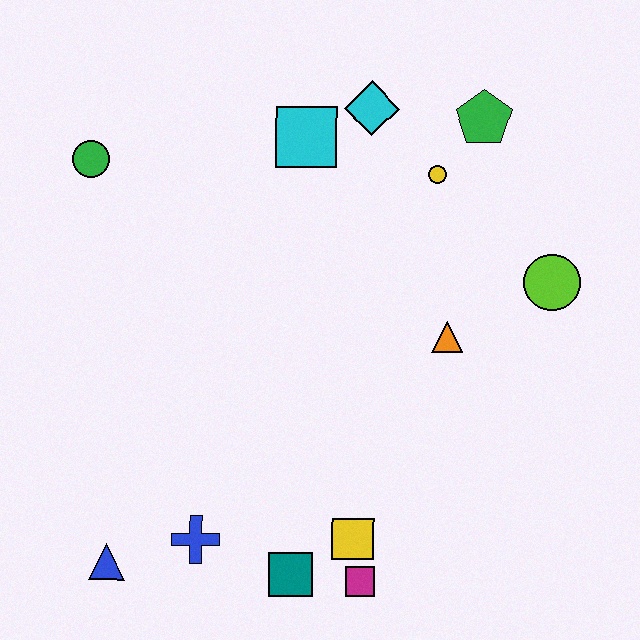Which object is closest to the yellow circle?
The green pentagon is closest to the yellow circle.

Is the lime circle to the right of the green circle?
Yes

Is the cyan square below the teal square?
No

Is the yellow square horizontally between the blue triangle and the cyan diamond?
Yes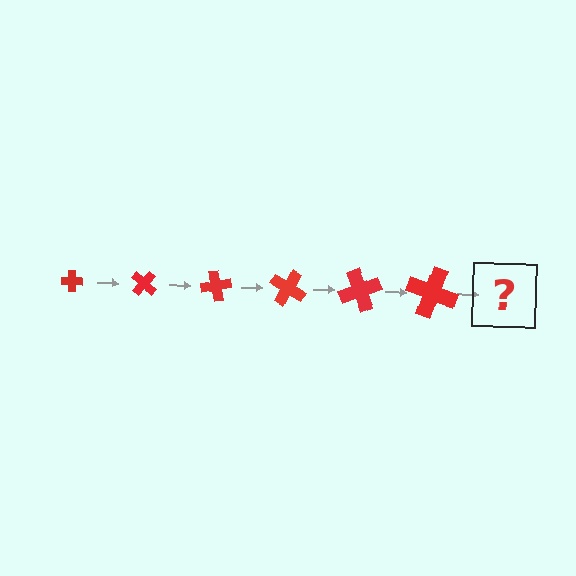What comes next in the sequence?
The next element should be a cross, larger than the previous one and rotated 240 degrees from the start.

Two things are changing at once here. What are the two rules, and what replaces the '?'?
The two rules are that the cross grows larger each step and it rotates 40 degrees each step. The '?' should be a cross, larger than the previous one and rotated 240 degrees from the start.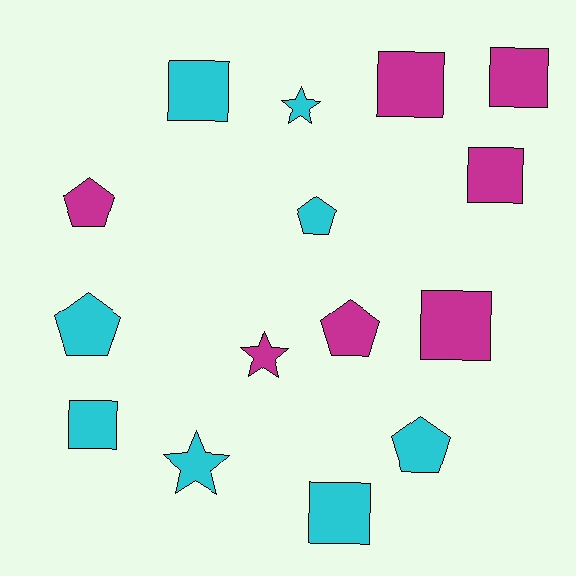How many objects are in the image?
There are 15 objects.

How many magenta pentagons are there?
There are 2 magenta pentagons.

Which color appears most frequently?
Cyan, with 8 objects.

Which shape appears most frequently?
Square, with 7 objects.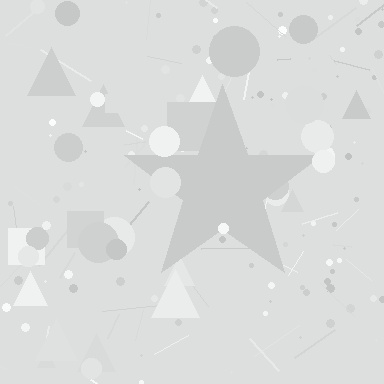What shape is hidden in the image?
A star is hidden in the image.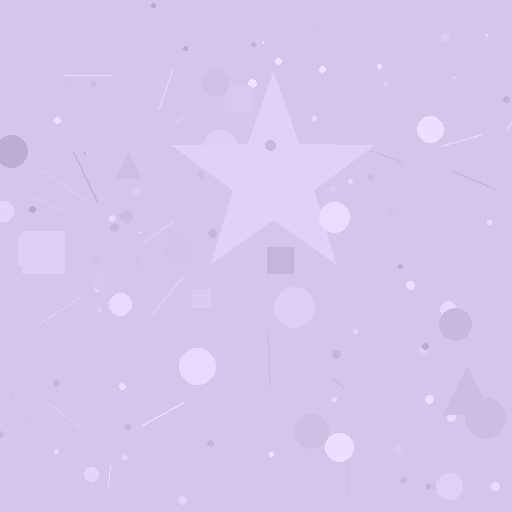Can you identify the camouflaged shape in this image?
The camouflaged shape is a star.